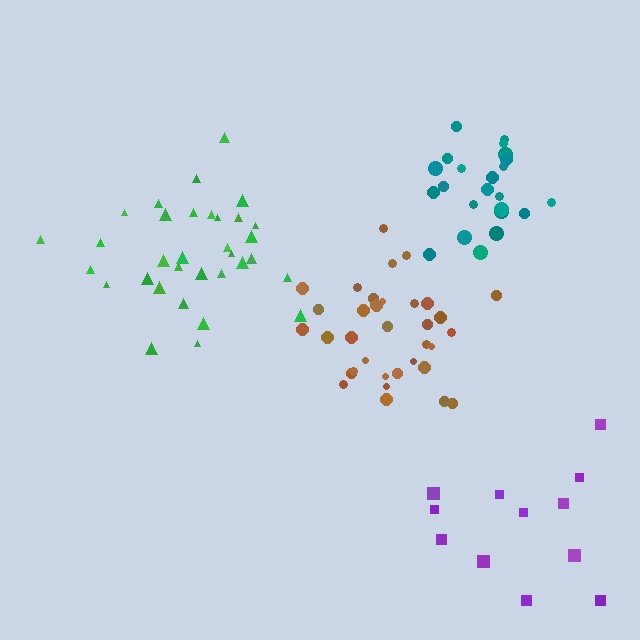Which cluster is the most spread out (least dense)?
Purple.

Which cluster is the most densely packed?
Teal.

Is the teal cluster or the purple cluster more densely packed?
Teal.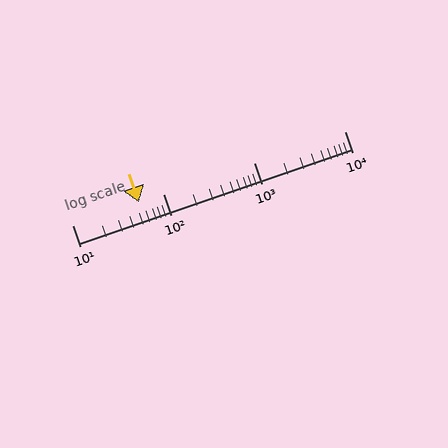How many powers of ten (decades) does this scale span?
The scale spans 3 decades, from 10 to 10000.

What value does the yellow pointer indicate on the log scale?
The pointer indicates approximately 54.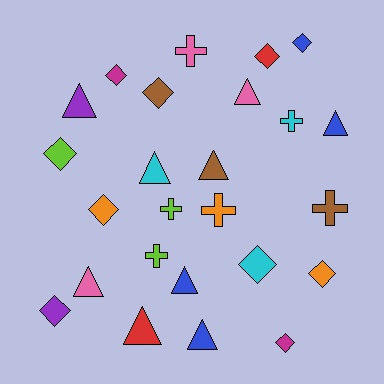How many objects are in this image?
There are 25 objects.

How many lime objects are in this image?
There are 3 lime objects.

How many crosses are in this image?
There are 6 crosses.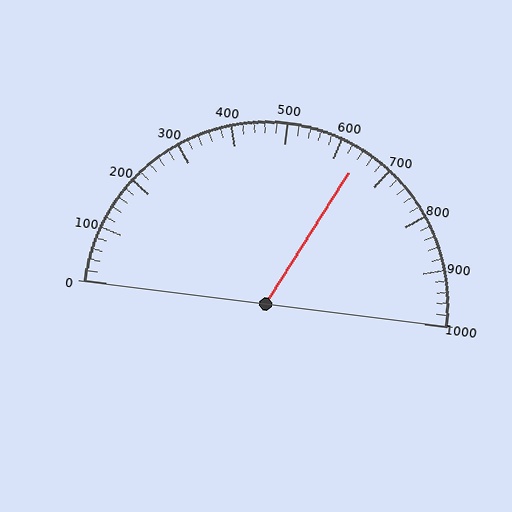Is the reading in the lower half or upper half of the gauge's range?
The reading is in the upper half of the range (0 to 1000).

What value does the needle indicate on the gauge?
The needle indicates approximately 640.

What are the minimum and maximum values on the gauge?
The gauge ranges from 0 to 1000.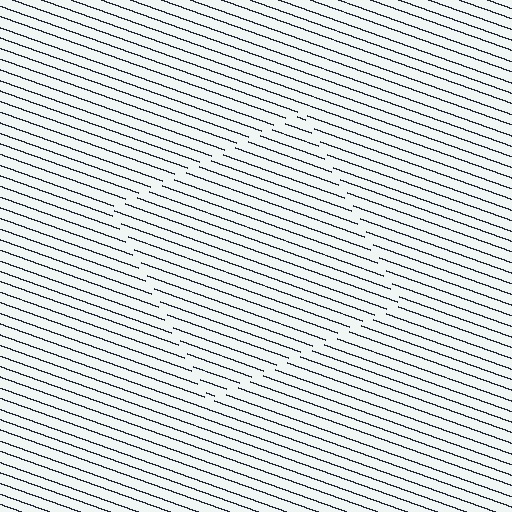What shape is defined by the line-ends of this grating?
An illusory square. The interior of the shape contains the same grating, shifted by half a period — the contour is defined by the phase discontinuity where line-ends from the inner and outer gratings abut.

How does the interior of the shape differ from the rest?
The interior of the shape contains the same grating, shifted by half a period — the contour is defined by the phase discontinuity where line-ends from the inner and outer gratings abut.